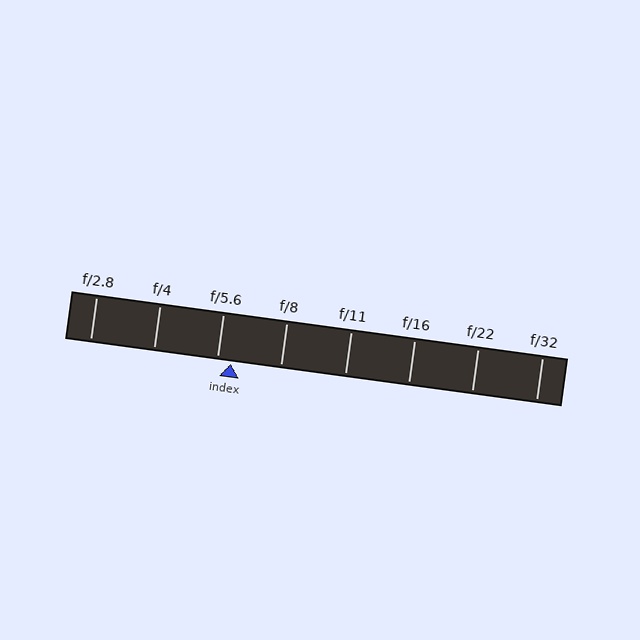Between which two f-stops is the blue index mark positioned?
The index mark is between f/5.6 and f/8.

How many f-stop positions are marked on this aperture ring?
There are 8 f-stop positions marked.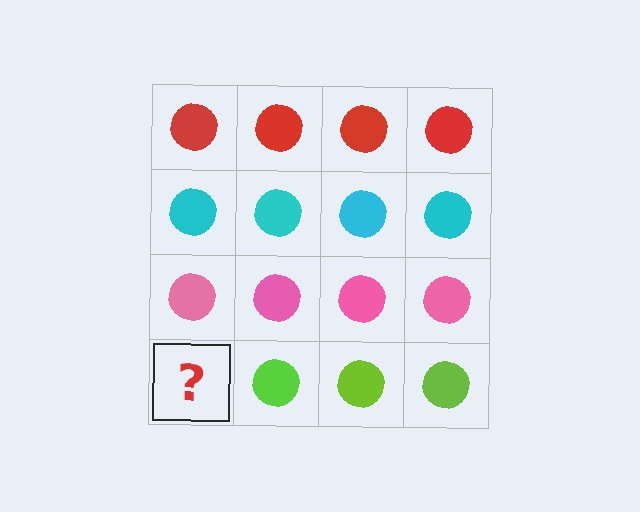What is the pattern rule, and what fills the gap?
The rule is that each row has a consistent color. The gap should be filled with a lime circle.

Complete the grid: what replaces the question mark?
The question mark should be replaced with a lime circle.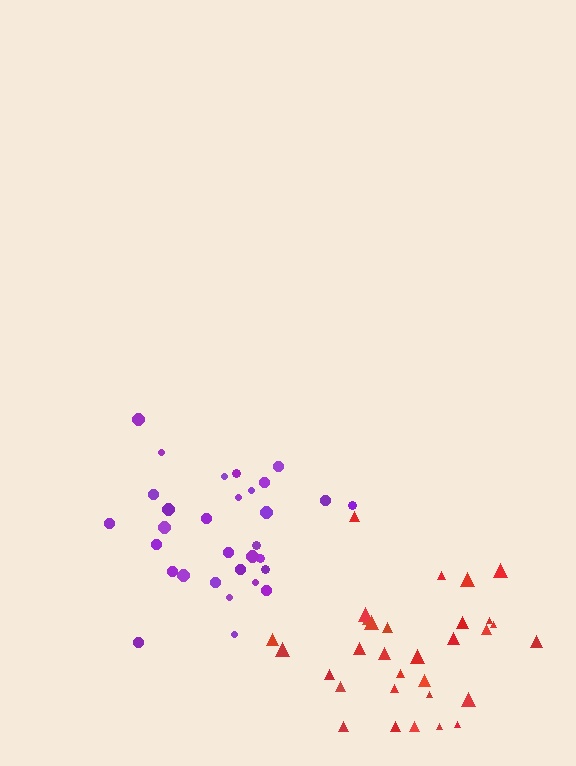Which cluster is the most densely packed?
Purple.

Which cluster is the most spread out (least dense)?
Red.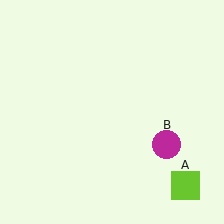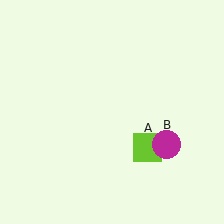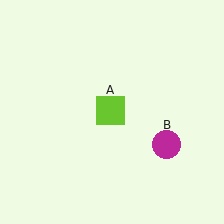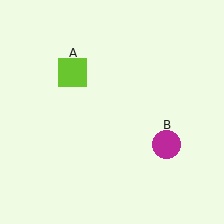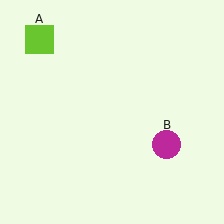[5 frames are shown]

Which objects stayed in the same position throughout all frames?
Magenta circle (object B) remained stationary.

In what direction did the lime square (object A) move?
The lime square (object A) moved up and to the left.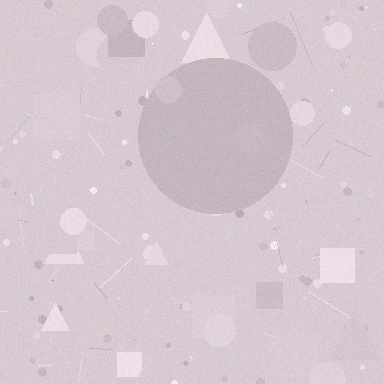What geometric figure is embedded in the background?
A circle is embedded in the background.